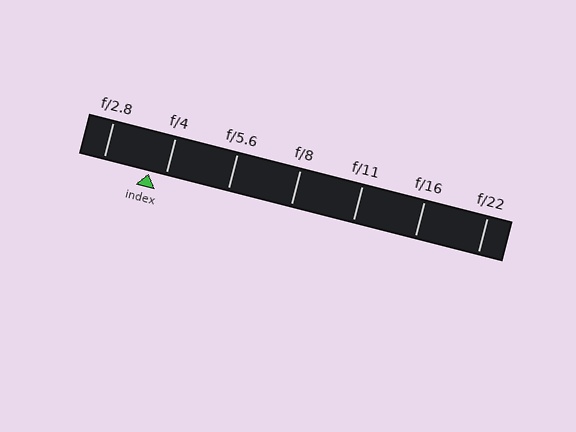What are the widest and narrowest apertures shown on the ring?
The widest aperture shown is f/2.8 and the narrowest is f/22.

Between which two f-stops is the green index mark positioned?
The index mark is between f/2.8 and f/4.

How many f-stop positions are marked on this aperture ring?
There are 7 f-stop positions marked.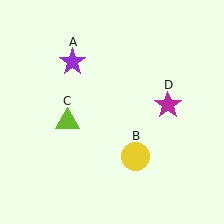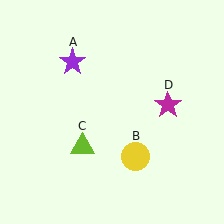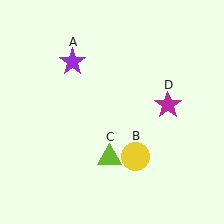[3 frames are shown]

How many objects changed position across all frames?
1 object changed position: lime triangle (object C).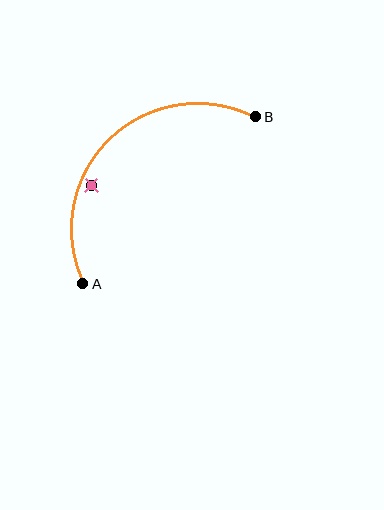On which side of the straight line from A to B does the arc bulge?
The arc bulges above and to the left of the straight line connecting A and B.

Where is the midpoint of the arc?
The arc midpoint is the point on the curve farthest from the straight line joining A and B. It sits above and to the left of that line.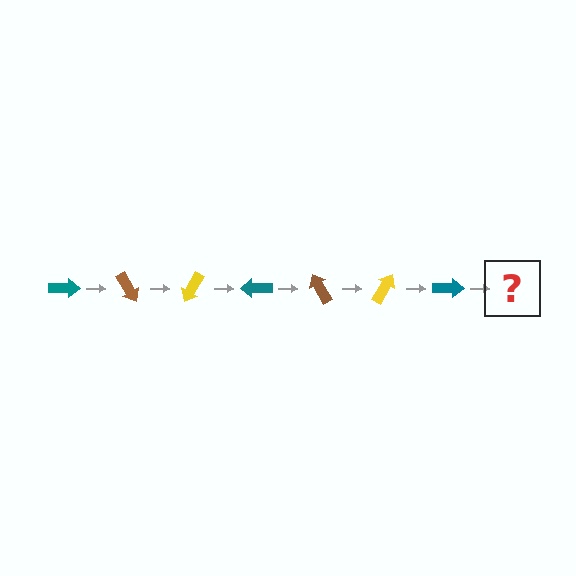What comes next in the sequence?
The next element should be a brown arrow, rotated 420 degrees from the start.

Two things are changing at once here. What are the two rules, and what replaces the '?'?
The two rules are that it rotates 60 degrees each step and the color cycles through teal, brown, and yellow. The '?' should be a brown arrow, rotated 420 degrees from the start.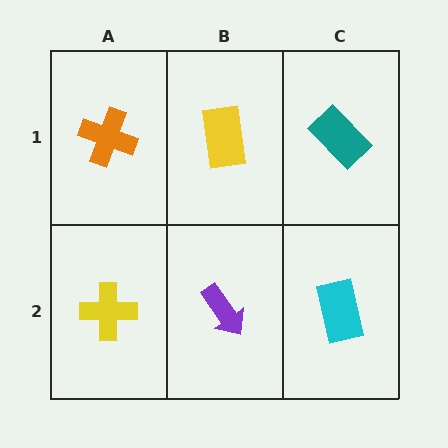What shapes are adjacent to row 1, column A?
A yellow cross (row 2, column A), a yellow rectangle (row 1, column B).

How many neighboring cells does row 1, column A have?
2.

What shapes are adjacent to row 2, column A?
An orange cross (row 1, column A), a purple arrow (row 2, column B).